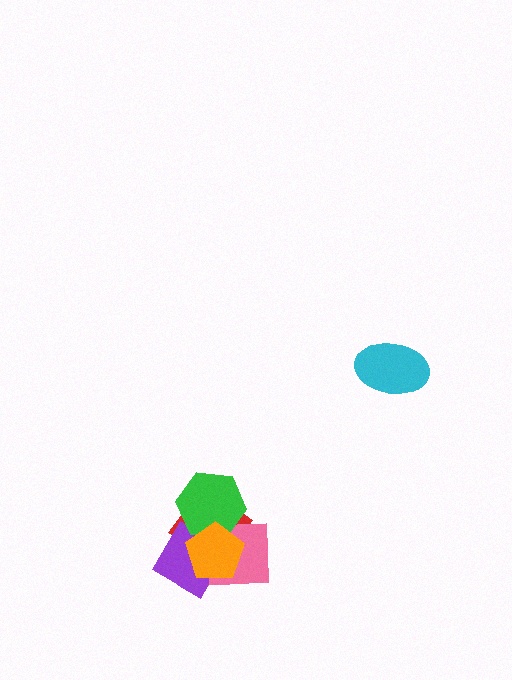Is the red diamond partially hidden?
Yes, it is partially covered by another shape.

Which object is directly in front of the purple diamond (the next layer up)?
The pink square is directly in front of the purple diamond.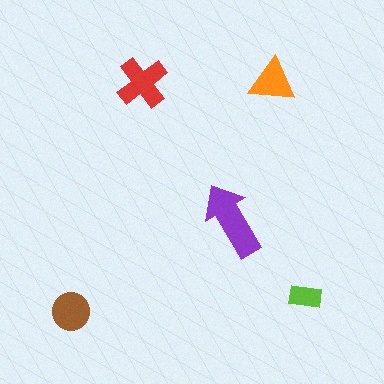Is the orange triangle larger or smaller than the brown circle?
Smaller.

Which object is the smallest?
The lime rectangle.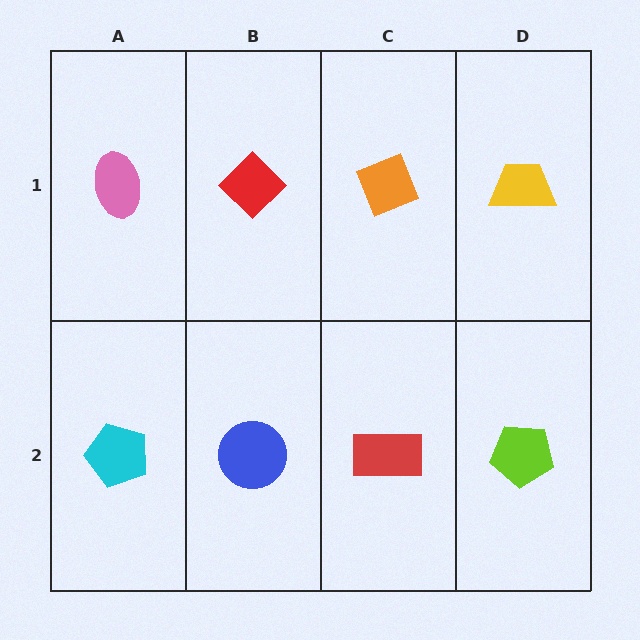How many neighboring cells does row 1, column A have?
2.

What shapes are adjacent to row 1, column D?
A lime pentagon (row 2, column D), an orange diamond (row 1, column C).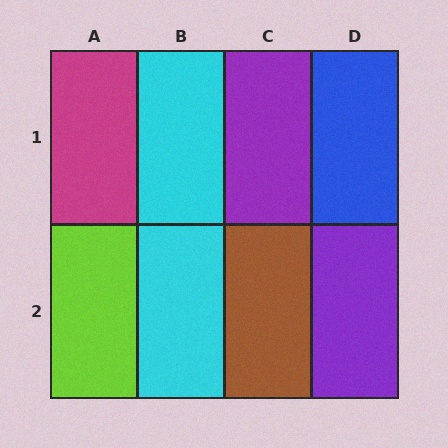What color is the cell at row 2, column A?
Lime.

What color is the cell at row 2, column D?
Purple.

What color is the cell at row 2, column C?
Brown.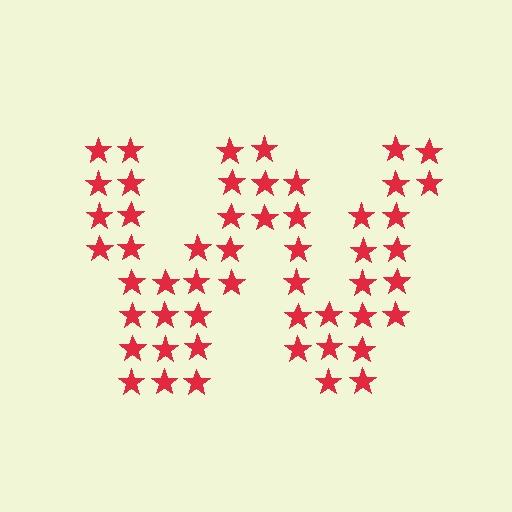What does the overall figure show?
The overall figure shows the letter W.